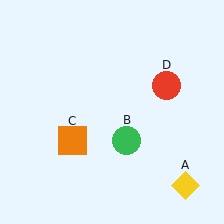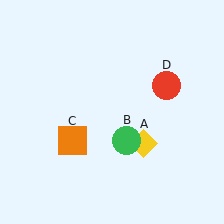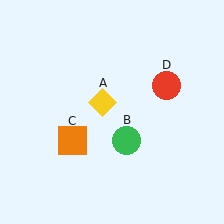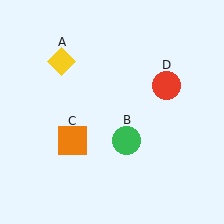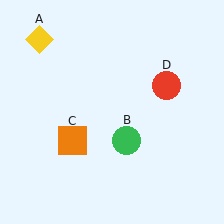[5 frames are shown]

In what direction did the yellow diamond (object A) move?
The yellow diamond (object A) moved up and to the left.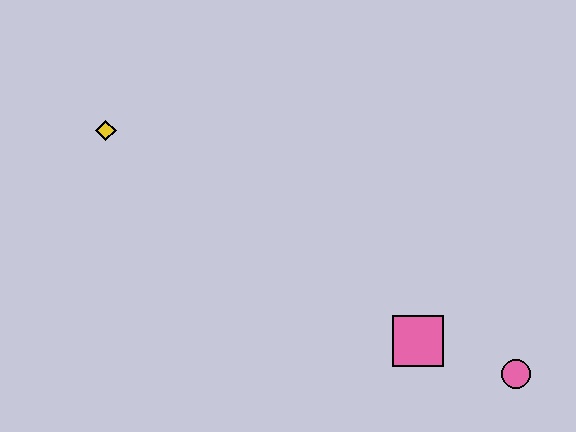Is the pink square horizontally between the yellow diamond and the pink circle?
Yes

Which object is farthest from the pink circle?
The yellow diamond is farthest from the pink circle.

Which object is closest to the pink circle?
The pink square is closest to the pink circle.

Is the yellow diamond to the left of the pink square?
Yes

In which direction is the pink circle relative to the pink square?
The pink circle is to the right of the pink square.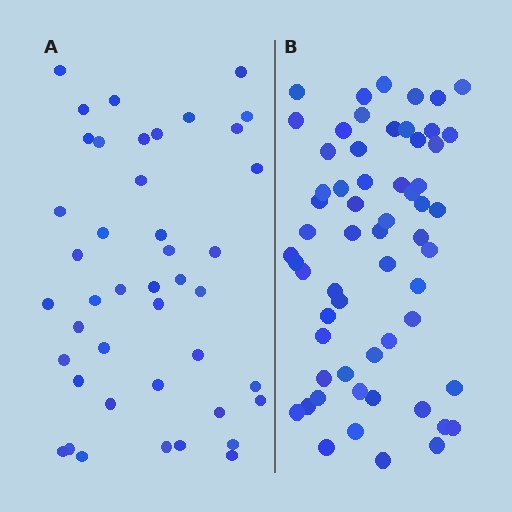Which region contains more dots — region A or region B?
Region B (the right region) has more dots.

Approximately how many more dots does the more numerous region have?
Region B has approximately 15 more dots than region A.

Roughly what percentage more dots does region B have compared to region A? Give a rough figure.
About 40% more.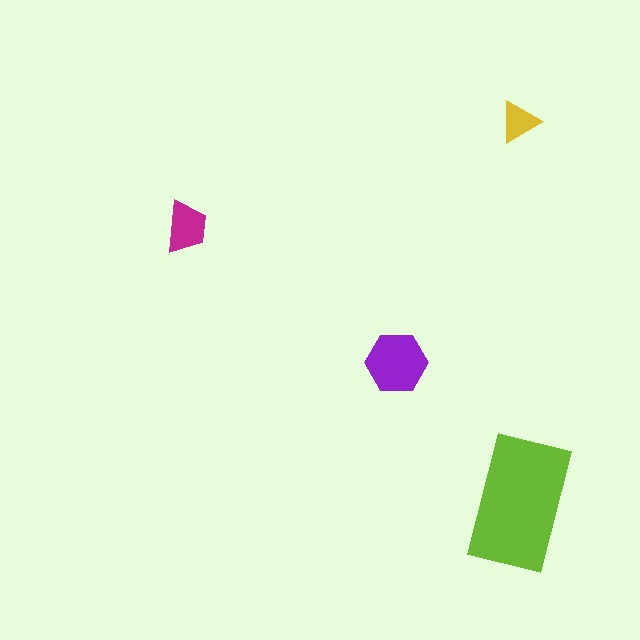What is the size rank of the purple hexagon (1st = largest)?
2nd.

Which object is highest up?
The yellow triangle is topmost.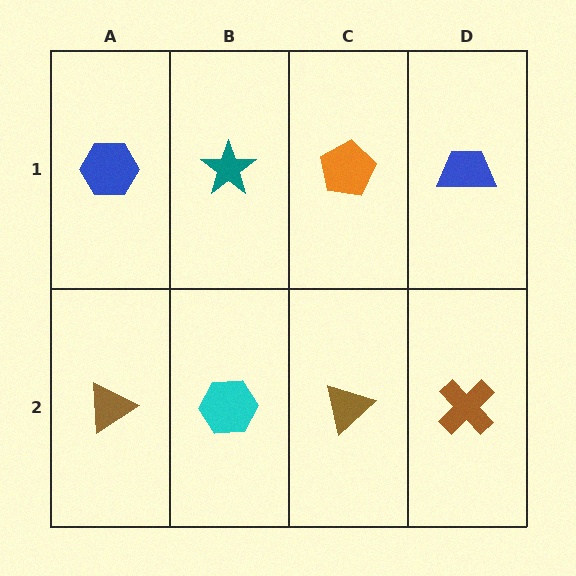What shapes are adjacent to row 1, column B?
A cyan hexagon (row 2, column B), a blue hexagon (row 1, column A), an orange pentagon (row 1, column C).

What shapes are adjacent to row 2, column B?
A teal star (row 1, column B), a brown triangle (row 2, column A), a brown triangle (row 2, column C).